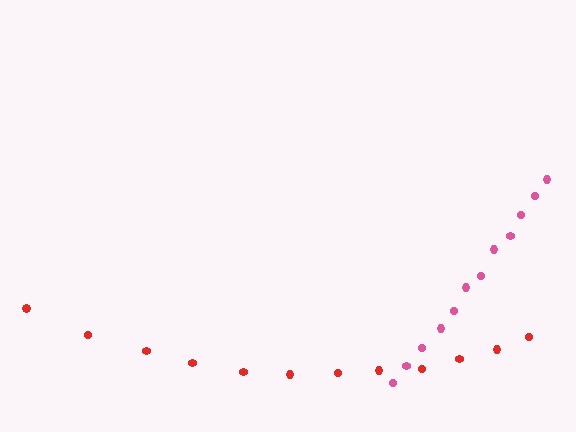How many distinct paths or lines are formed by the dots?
There are 2 distinct paths.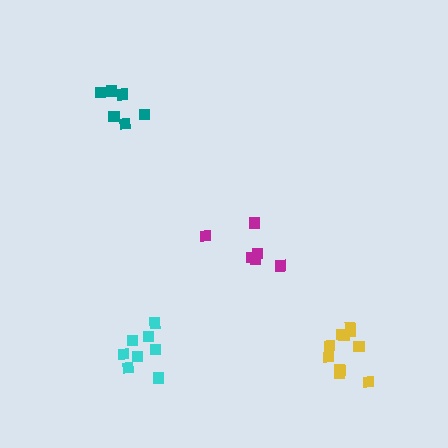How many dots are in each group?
Group 1: 11 dots, Group 2: 6 dots, Group 3: 8 dots, Group 4: 6 dots (31 total).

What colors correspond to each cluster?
The clusters are colored: yellow, teal, cyan, magenta.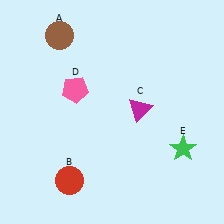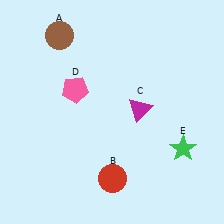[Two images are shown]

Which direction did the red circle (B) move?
The red circle (B) moved right.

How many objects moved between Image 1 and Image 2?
1 object moved between the two images.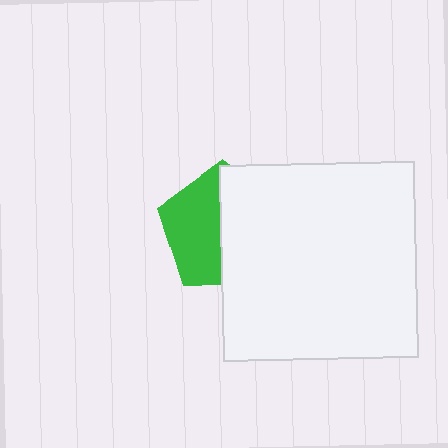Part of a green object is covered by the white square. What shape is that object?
It is a pentagon.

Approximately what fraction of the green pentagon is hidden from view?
Roughly 54% of the green pentagon is hidden behind the white square.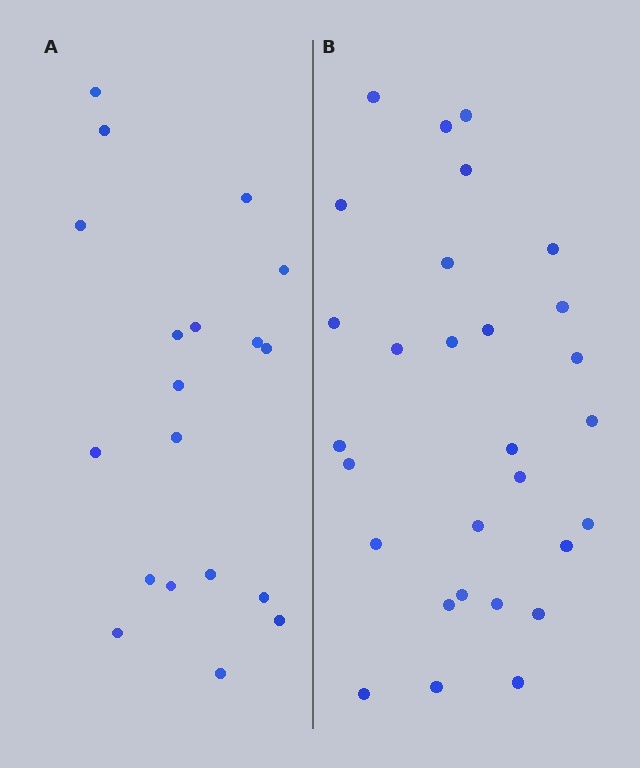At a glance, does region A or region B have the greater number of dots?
Region B (the right region) has more dots.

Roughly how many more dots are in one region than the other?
Region B has roughly 10 or so more dots than region A.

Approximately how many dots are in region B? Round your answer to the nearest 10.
About 30 dots. (The exact count is 29, which rounds to 30.)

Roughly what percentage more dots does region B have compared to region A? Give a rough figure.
About 55% more.